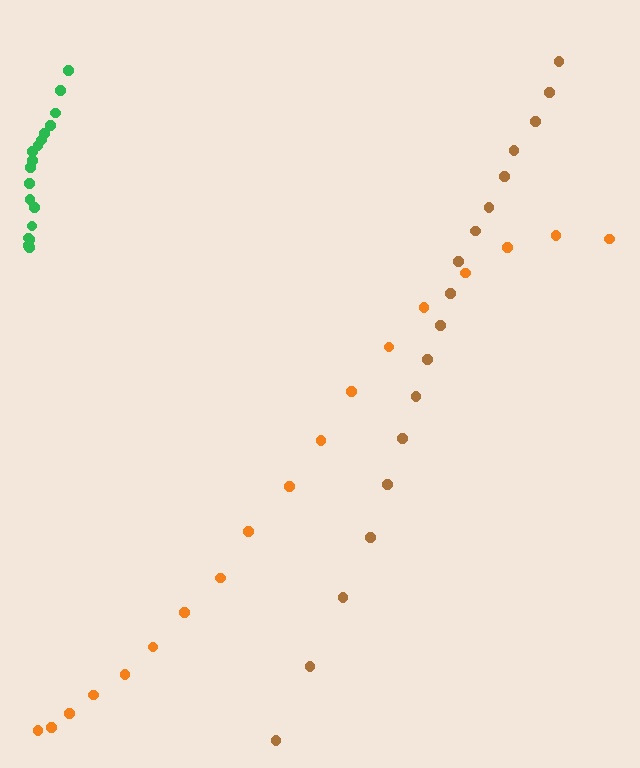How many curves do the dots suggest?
There are 3 distinct paths.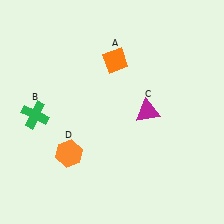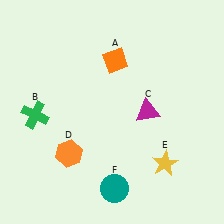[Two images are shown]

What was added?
A yellow star (E), a teal circle (F) were added in Image 2.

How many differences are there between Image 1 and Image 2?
There are 2 differences between the two images.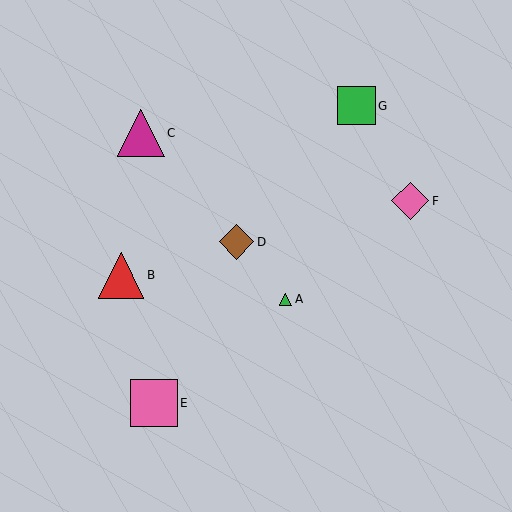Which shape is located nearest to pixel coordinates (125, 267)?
The red triangle (labeled B) at (121, 275) is nearest to that location.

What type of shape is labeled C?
Shape C is a magenta triangle.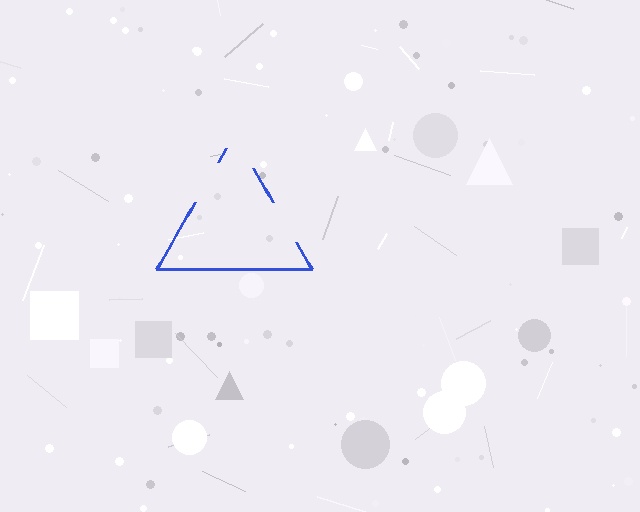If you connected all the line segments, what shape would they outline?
They would outline a triangle.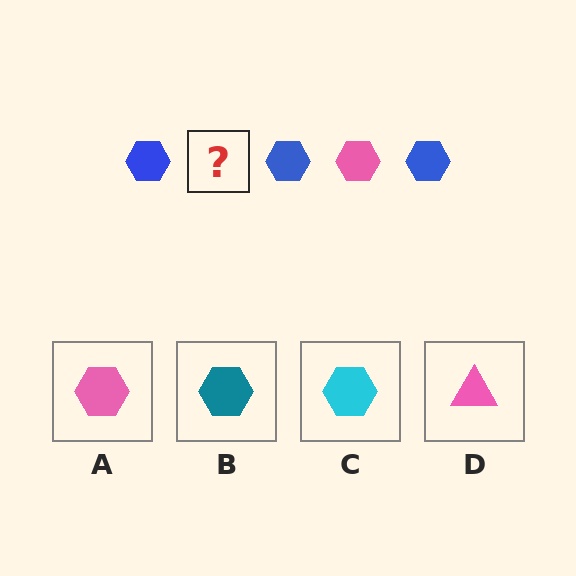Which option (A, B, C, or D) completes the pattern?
A.